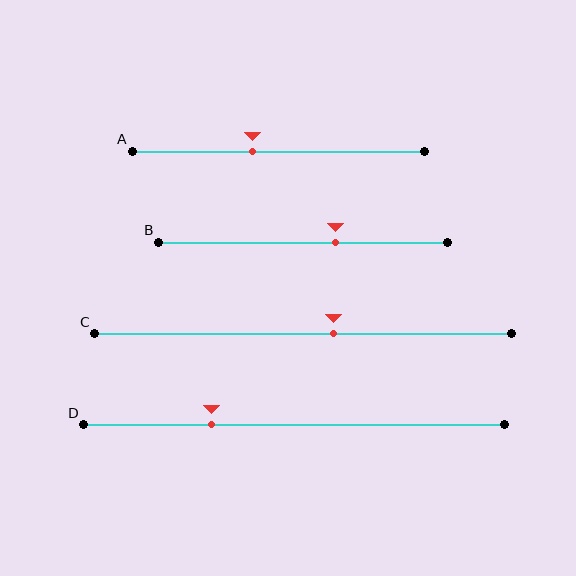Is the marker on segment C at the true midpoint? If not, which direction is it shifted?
No, the marker on segment C is shifted to the right by about 7% of the segment length.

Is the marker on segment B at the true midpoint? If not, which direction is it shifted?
No, the marker on segment B is shifted to the right by about 11% of the segment length.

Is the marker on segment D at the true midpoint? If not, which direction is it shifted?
No, the marker on segment D is shifted to the left by about 19% of the segment length.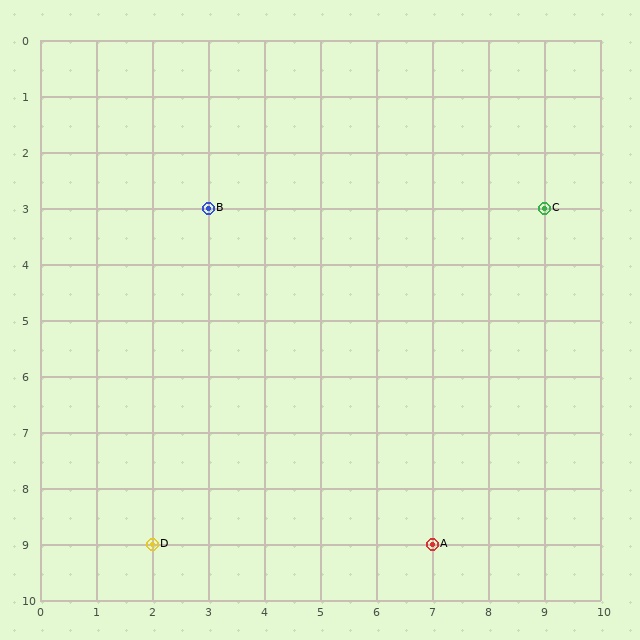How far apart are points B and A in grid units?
Points B and A are 4 columns and 6 rows apart (about 7.2 grid units diagonally).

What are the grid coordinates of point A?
Point A is at grid coordinates (7, 9).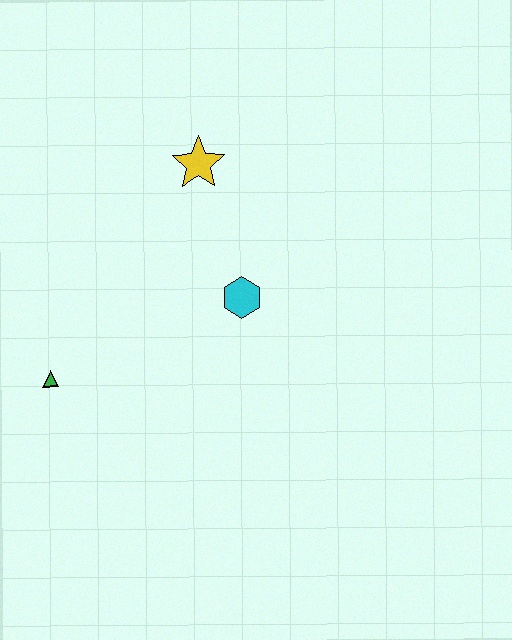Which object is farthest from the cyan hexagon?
The green triangle is farthest from the cyan hexagon.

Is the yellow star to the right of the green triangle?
Yes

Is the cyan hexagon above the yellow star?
No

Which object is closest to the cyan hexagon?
The yellow star is closest to the cyan hexagon.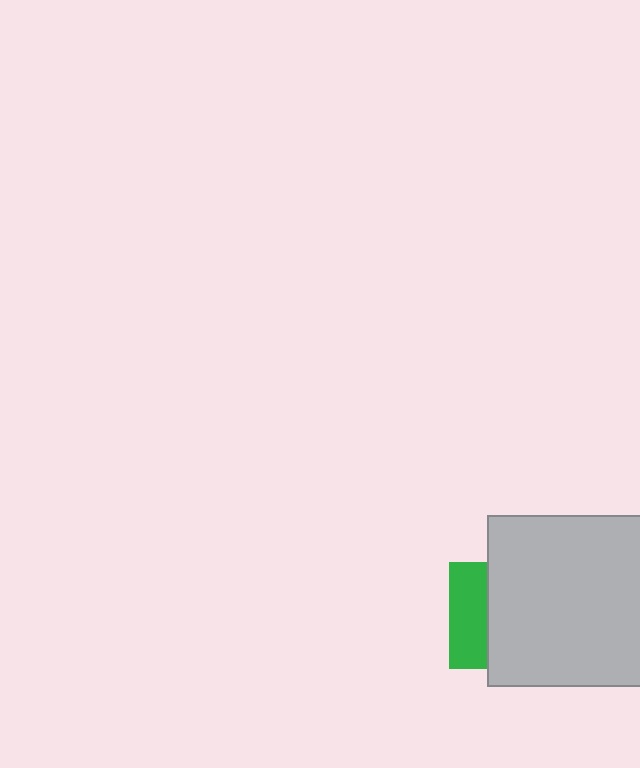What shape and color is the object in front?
The object in front is a light gray square.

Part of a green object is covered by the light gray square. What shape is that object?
It is a square.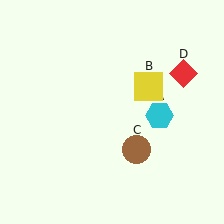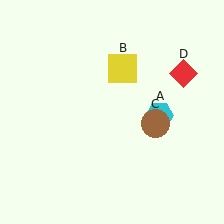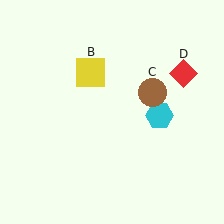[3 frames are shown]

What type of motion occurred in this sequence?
The yellow square (object B), brown circle (object C) rotated counterclockwise around the center of the scene.